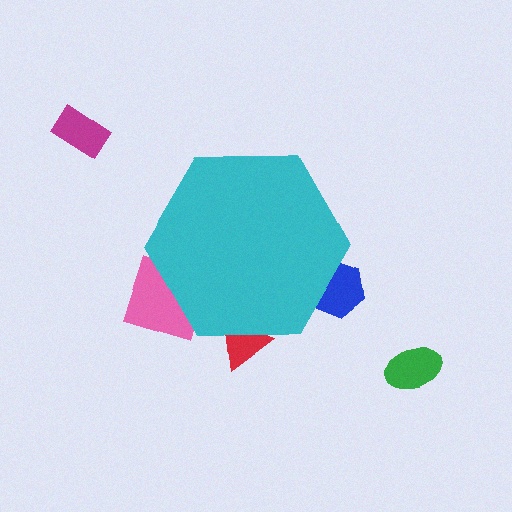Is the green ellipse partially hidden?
No, the green ellipse is fully visible.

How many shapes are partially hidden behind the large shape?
3 shapes are partially hidden.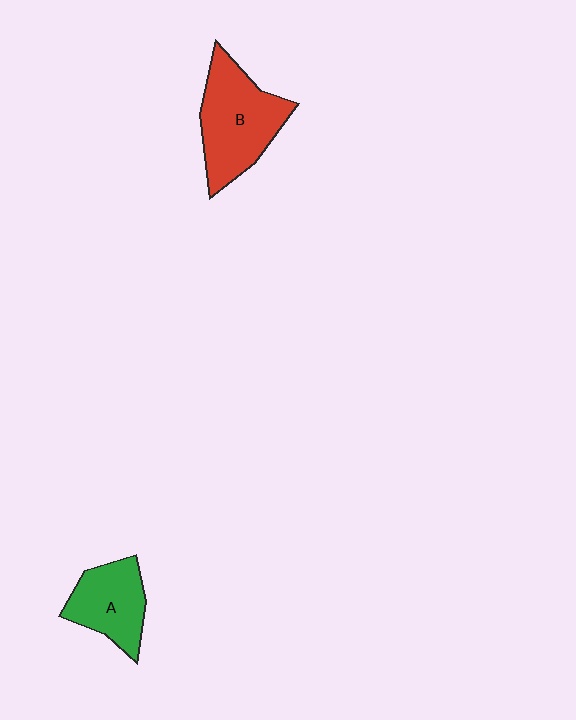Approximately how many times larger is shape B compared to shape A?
Approximately 1.4 times.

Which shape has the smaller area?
Shape A (green).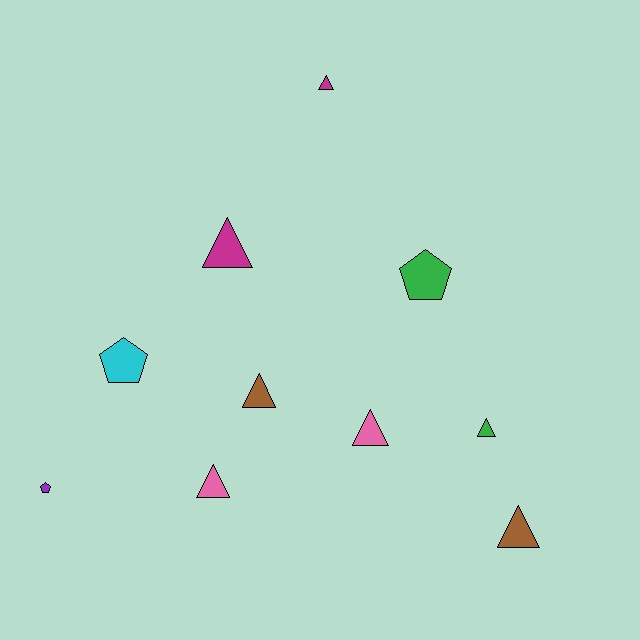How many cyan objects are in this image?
There is 1 cyan object.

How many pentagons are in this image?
There are 3 pentagons.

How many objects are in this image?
There are 10 objects.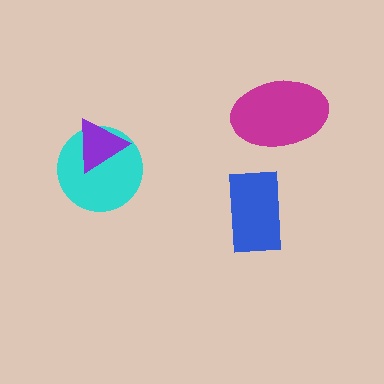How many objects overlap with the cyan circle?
1 object overlaps with the cyan circle.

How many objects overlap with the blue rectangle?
0 objects overlap with the blue rectangle.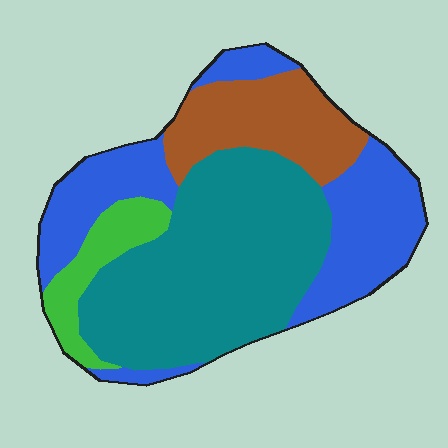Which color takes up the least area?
Green, at roughly 10%.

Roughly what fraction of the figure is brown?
Brown covers 17% of the figure.